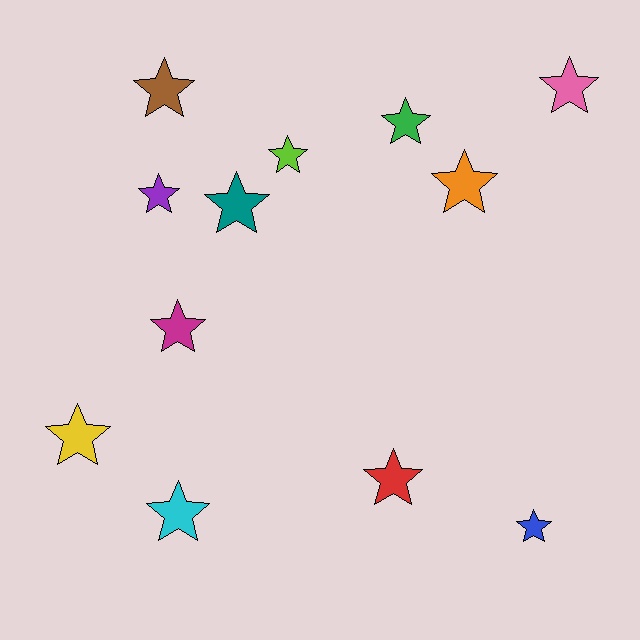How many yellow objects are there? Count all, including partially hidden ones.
There is 1 yellow object.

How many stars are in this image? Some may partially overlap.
There are 12 stars.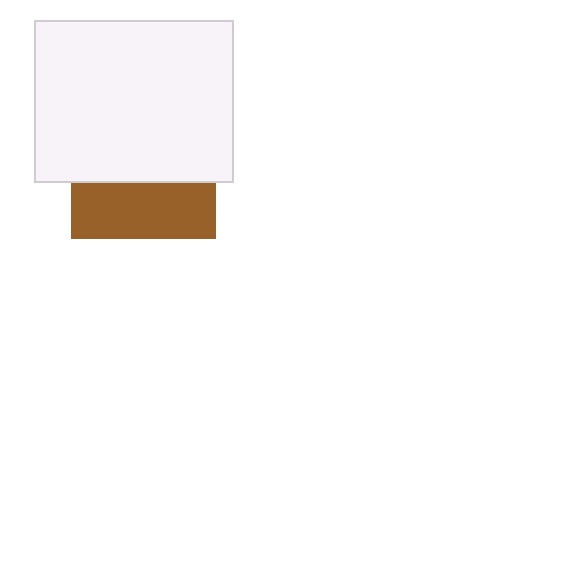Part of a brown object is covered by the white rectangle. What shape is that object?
It is a square.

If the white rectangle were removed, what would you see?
You would see the complete brown square.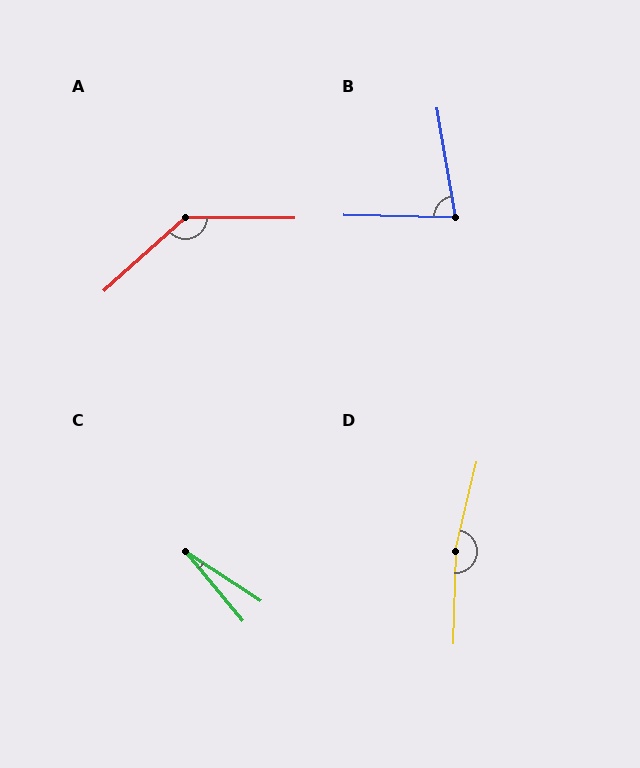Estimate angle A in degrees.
Approximately 137 degrees.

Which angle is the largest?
D, at approximately 168 degrees.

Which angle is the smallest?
C, at approximately 17 degrees.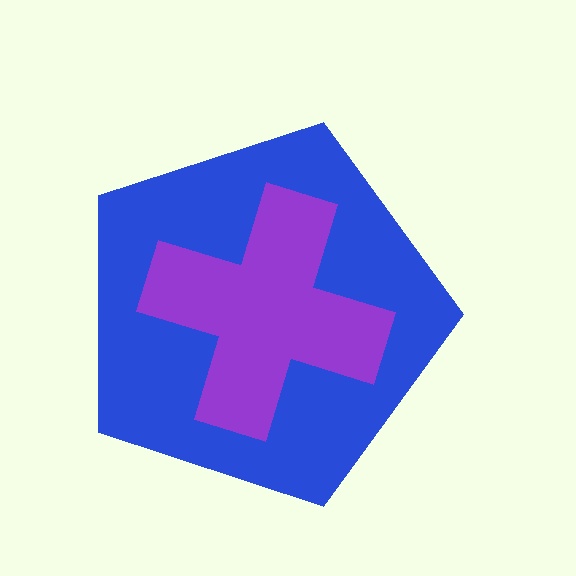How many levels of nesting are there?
2.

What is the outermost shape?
The blue pentagon.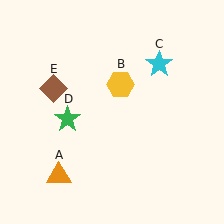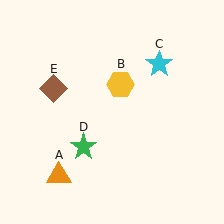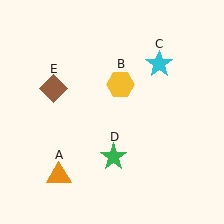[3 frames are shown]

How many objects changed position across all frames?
1 object changed position: green star (object D).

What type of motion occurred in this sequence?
The green star (object D) rotated counterclockwise around the center of the scene.